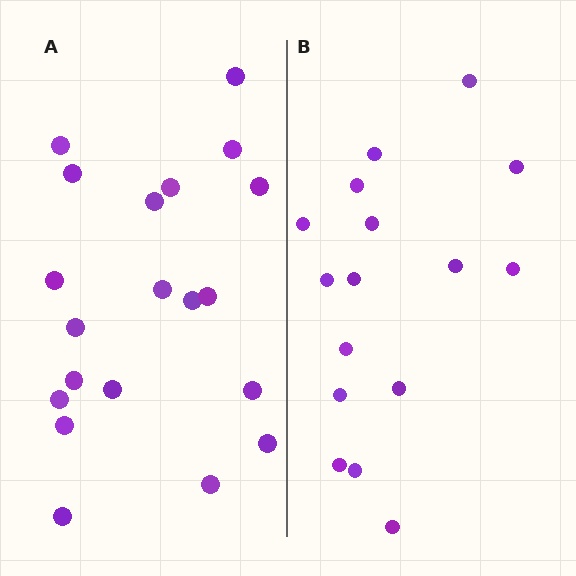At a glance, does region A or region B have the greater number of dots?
Region A (the left region) has more dots.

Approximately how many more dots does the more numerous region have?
Region A has about 4 more dots than region B.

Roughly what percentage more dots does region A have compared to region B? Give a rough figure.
About 25% more.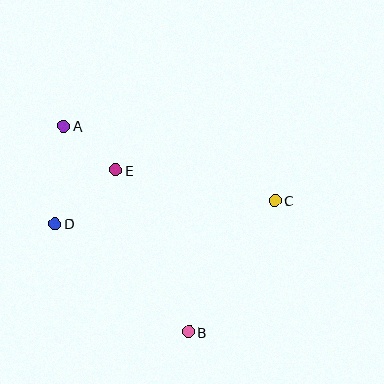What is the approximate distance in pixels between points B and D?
The distance between B and D is approximately 172 pixels.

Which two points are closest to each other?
Points A and E are closest to each other.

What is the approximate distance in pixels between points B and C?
The distance between B and C is approximately 157 pixels.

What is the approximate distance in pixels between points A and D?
The distance between A and D is approximately 98 pixels.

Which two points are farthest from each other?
Points A and B are farthest from each other.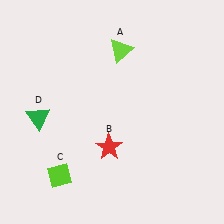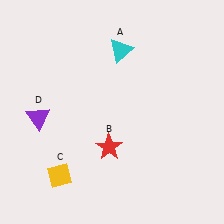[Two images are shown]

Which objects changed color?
A changed from lime to cyan. C changed from lime to yellow. D changed from green to purple.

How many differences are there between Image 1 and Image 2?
There are 3 differences between the two images.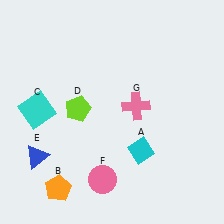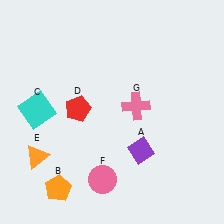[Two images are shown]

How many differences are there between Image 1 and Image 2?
There are 3 differences between the two images.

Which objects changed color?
A changed from cyan to purple. D changed from lime to red. E changed from blue to orange.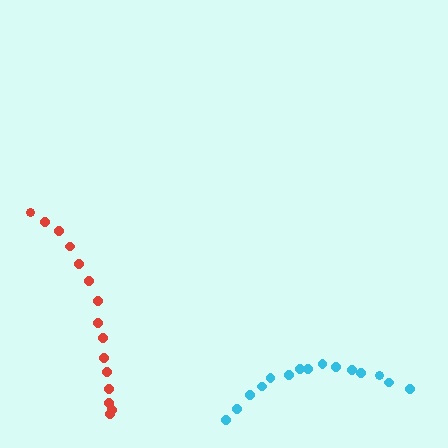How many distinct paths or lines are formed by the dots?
There are 2 distinct paths.